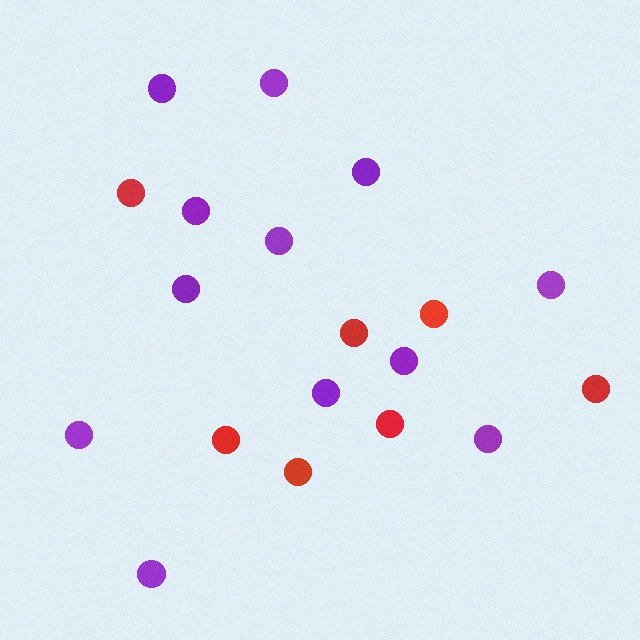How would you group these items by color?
There are 2 groups: one group of purple circles (12) and one group of red circles (7).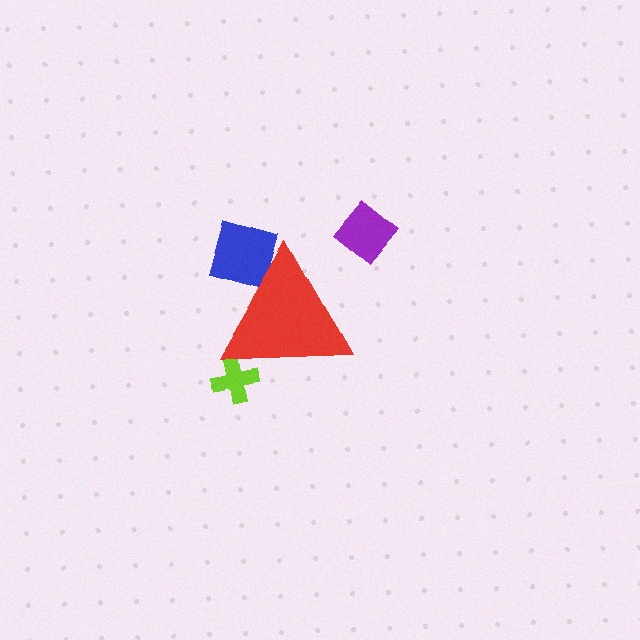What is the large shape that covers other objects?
A red triangle.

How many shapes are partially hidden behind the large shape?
2 shapes are partially hidden.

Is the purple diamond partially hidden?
No, the purple diamond is fully visible.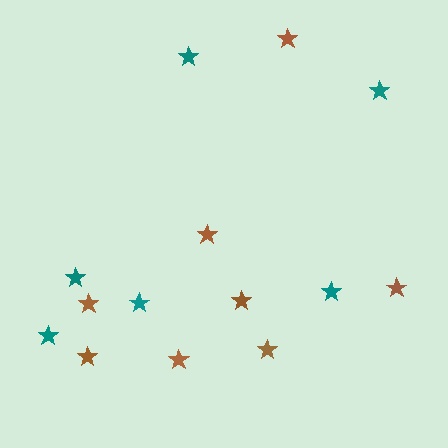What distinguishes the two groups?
There are 2 groups: one group of brown stars (8) and one group of teal stars (6).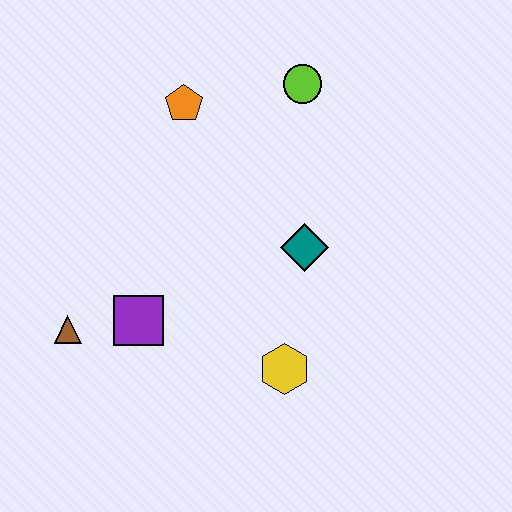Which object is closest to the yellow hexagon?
The teal diamond is closest to the yellow hexagon.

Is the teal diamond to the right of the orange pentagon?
Yes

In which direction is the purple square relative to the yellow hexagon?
The purple square is to the left of the yellow hexagon.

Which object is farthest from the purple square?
The lime circle is farthest from the purple square.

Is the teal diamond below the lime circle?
Yes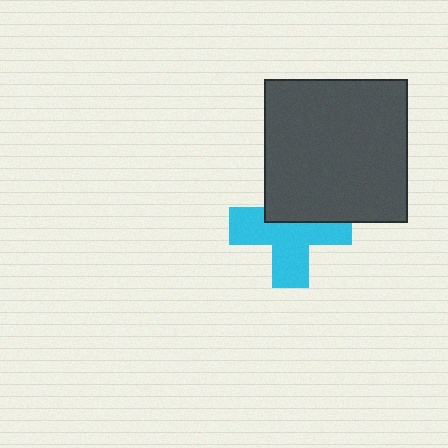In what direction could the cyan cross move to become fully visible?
The cyan cross could move down. That would shift it out from behind the dark gray square entirely.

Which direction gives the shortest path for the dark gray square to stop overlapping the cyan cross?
Moving up gives the shortest separation.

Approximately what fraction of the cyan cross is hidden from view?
Roughly 39% of the cyan cross is hidden behind the dark gray square.